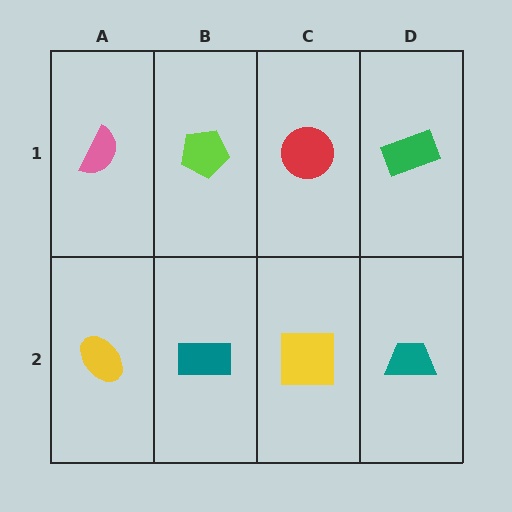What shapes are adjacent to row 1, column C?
A yellow square (row 2, column C), a lime pentagon (row 1, column B), a green rectangle (row 1, column D).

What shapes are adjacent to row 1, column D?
A teal trapezoid (row 2, column D), a red circle (row 1, column C).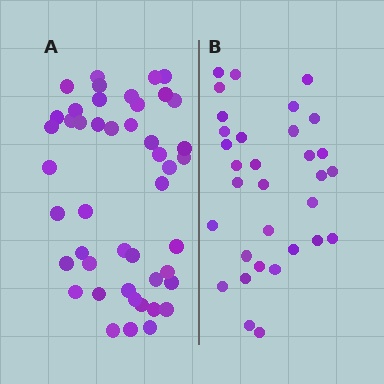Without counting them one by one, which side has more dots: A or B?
Region A (the left region) has more dots.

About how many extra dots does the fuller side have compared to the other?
Region A has approximately 15 more dots than region B.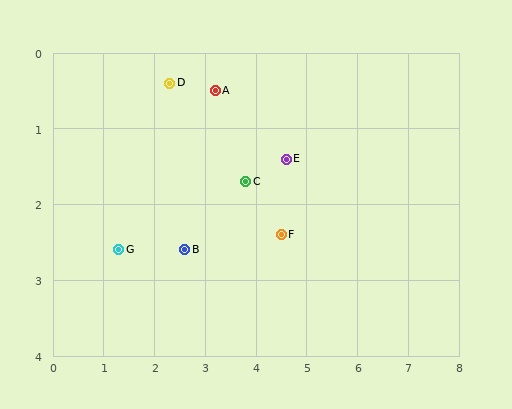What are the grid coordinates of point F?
Point F is at approximately (4.5, 2.4).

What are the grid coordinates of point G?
Point G is at approximately (1.3, 2.6).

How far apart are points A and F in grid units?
Points A and F are about 2.3 grid units apart.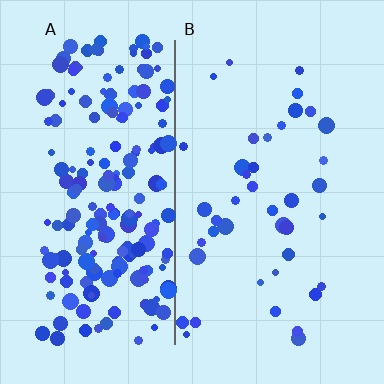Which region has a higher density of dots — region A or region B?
A (the left).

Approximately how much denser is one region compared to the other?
Approximately 4.7× — region A over region B.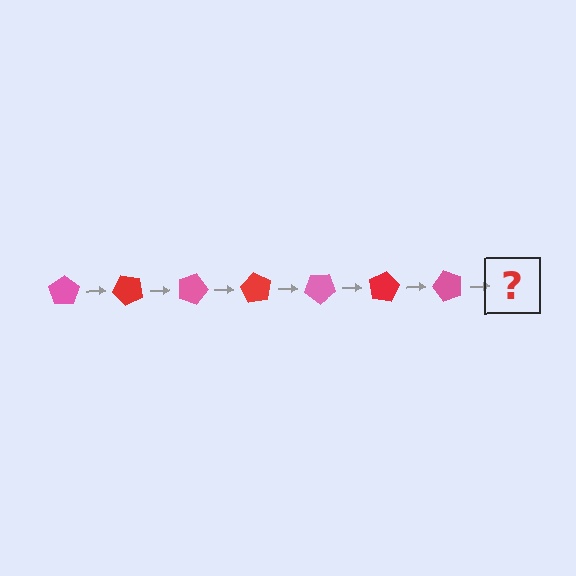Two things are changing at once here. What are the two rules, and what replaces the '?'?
The two rules are that it rotates 45 degrees each step and the color cycles through pink and red. The '?' should be a red pentagon, rotated 315 degrees from the start.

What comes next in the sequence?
The next element should be a red pentagon, rotated 315 degrees from the start.